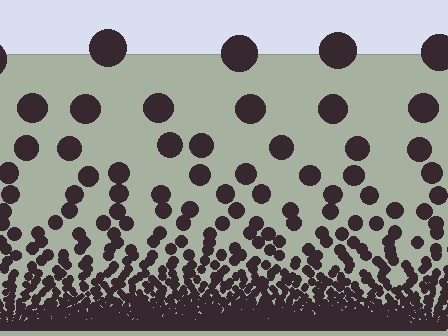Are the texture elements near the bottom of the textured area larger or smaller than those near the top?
Smaller. The gradient is inverted — elements near the bottom are smaller and denser.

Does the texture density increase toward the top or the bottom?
Density increases toward the bottom.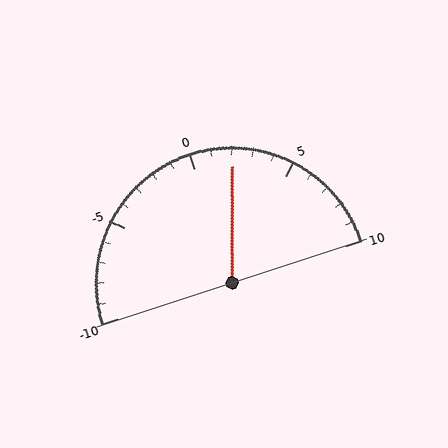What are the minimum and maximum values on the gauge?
The gauge ranges from -10 to 10.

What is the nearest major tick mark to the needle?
The nearest major tick mark is 0.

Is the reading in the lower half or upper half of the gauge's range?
The reading is in the upper half of the range (-10 to 10).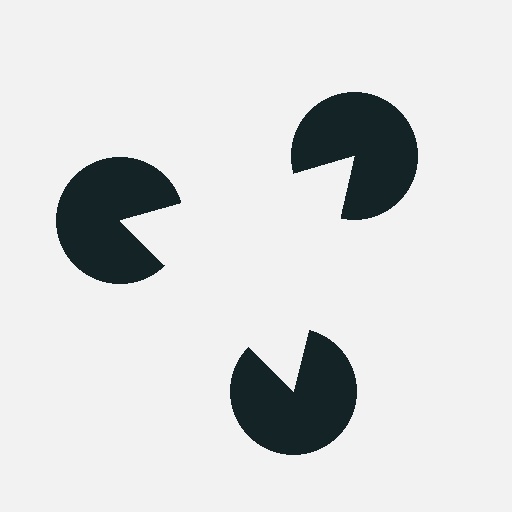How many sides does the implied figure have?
3 sides.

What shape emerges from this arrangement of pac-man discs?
An illusory triangle — its edges are inferred from the aligned wedge cuts in the pac-man discs, not physically drawn.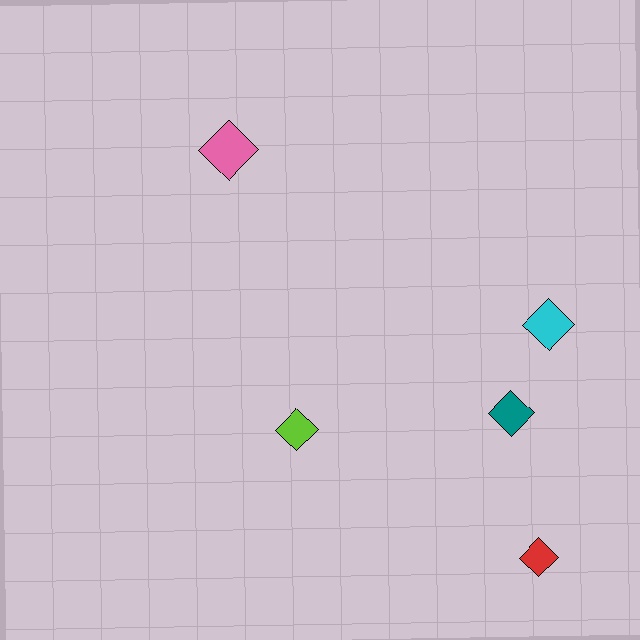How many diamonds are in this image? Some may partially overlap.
There are 5 diamonds.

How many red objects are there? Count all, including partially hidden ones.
There is 1 red object.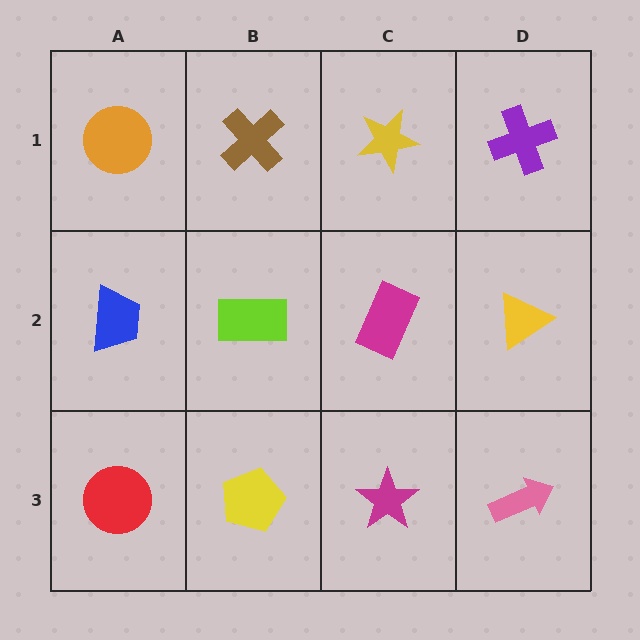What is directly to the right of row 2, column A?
A lime rectangle.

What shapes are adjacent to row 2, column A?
An orange circle (row 1, column A), a red circle (row 3, column A), a lime rectangle (row 2, column B).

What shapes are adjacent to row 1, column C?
A magenta rectangle (row 2, column C), a brown cross (row 1, column B), a purple cross (row 1, column D).